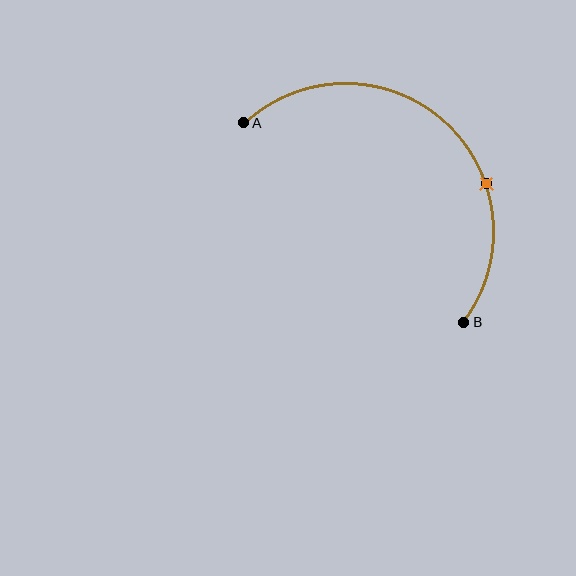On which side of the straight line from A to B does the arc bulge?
The arc bulges above and to the right of the straight line connecting A and B.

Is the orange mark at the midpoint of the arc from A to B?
No. The orange mark lies on the arc but is closer to endpoint B. The arc midpoint would be at the point on the curve equidistant along the arc from both A and B.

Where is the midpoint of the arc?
The arc midpoint is the point on the curve farthest from the straight line joining A and B. It sits above and to the right of that line.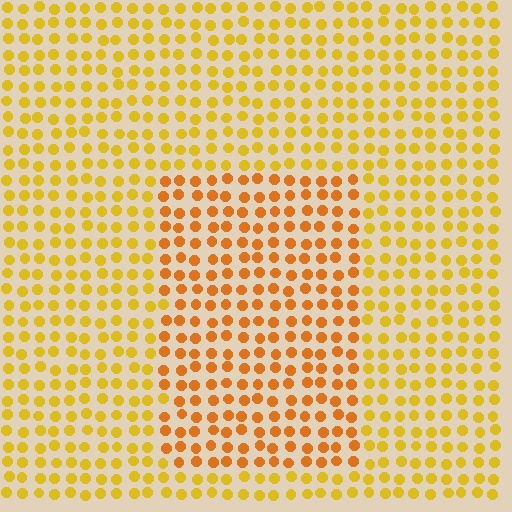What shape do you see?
I see a rectangle.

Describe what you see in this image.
The image is filled with small yellow elements in a uniform arrangement. A rectangle-shaped region is visible where the elements are tinted to a slightly different hue, forming a subtle color boundary.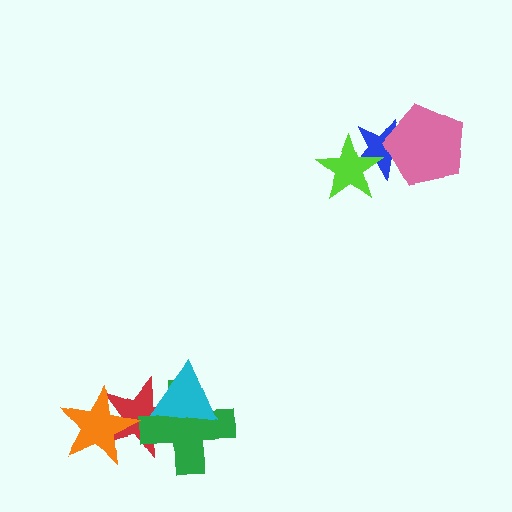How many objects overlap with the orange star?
1 object overlaps with the orange star.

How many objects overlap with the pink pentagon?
1 object overlaps with the pink pentagon.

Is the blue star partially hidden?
Yes, it is partially covered by another shape.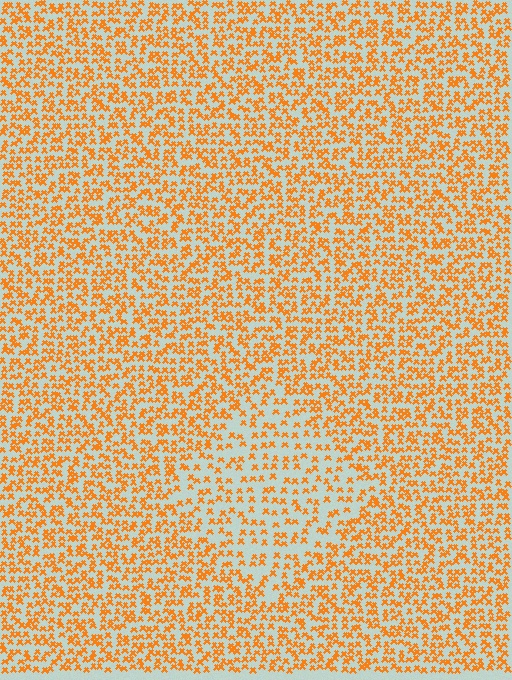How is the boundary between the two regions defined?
The boundary is defined by a change in element density (approximately 1.8x ratio). All elements are the same color, size, and shape.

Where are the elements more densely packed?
The elements are more densely packed outside the diamond boundary.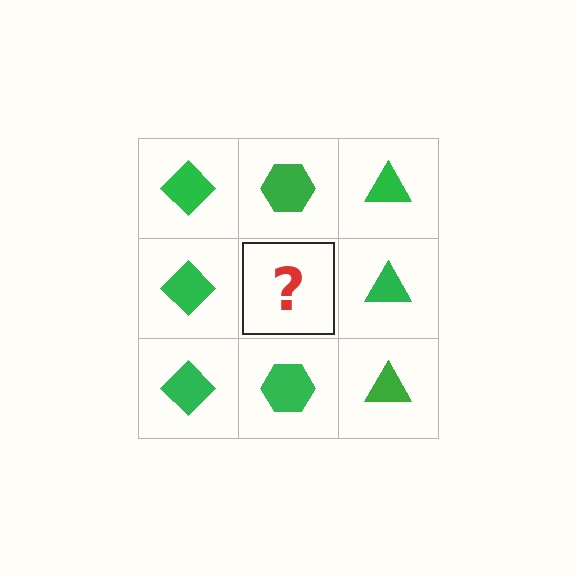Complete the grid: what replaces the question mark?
The question mark should be replaced with a green hexagon.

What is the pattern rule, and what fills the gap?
The rule is that each column has a consistent shape. The gap should be filled with a green hexagon.